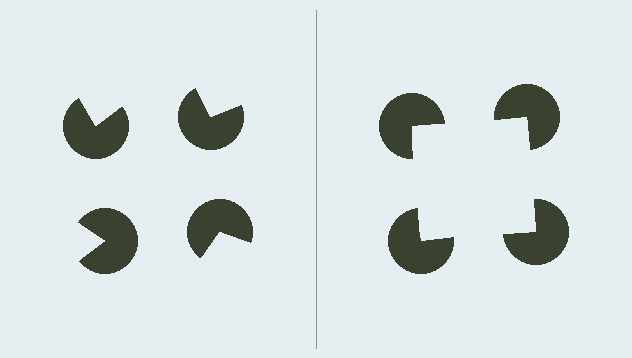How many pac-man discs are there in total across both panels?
8 — 4 on each side.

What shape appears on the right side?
An illusory square.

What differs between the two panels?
The pac-man discs are positioned identically on both sides; only the wedge orientations differ. On the right they align to a square; on the left they are misaligned.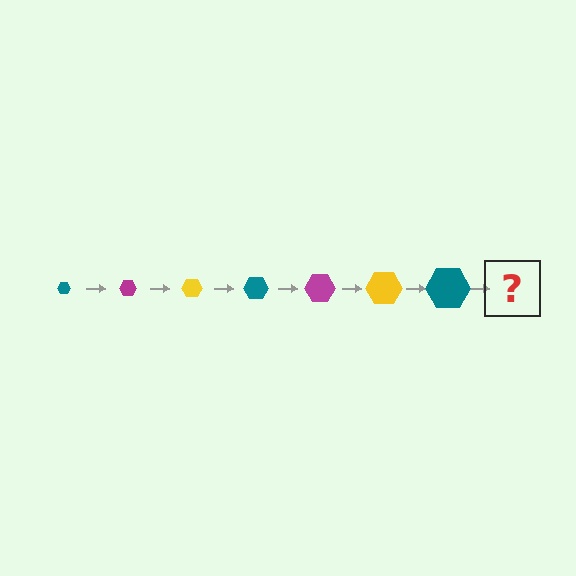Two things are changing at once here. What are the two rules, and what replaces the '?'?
The two rules are that the hexagon grows larger each step and the color cycles through teal, magenta, and yellow. The '?' should be a magenta hexagon, larger than the previous one.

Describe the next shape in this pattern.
It should be a magenta hexagon, larger than the previous one.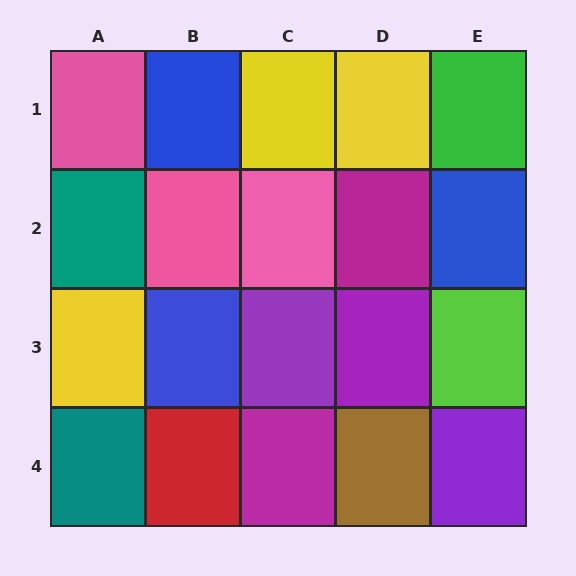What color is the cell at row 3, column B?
Blue.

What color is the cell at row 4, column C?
Magenta.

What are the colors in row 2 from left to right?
Teal, pink, pink, magenta, blue.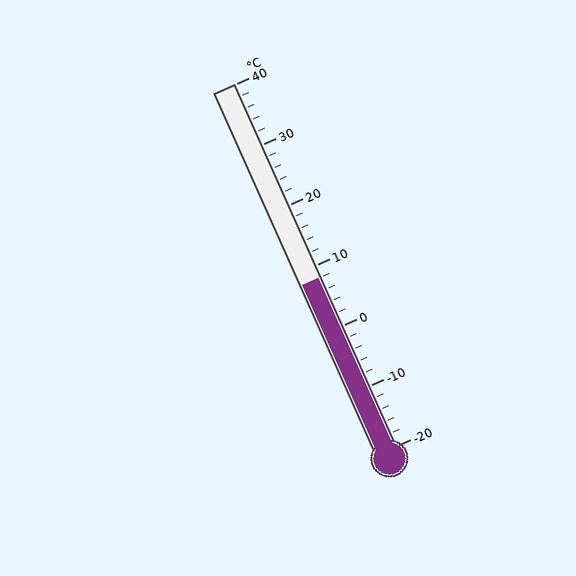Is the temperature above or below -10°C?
The temperature is above -10°C.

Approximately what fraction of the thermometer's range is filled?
The thermometer is filled to approximately 45% of its range.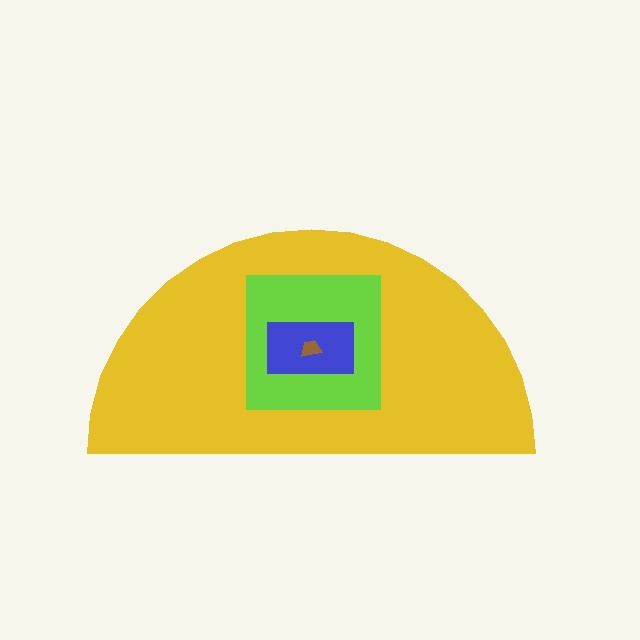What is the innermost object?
The brown trapezoid.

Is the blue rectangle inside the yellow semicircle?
Yes.